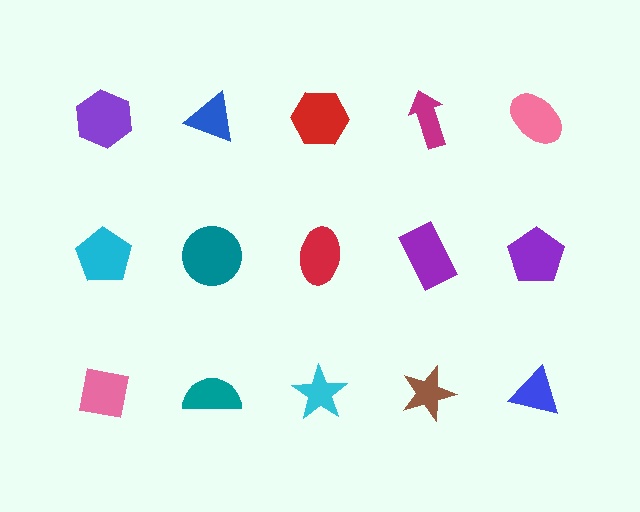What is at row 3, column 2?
A teal semicircle.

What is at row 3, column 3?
A cyan star.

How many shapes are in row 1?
5 shapes.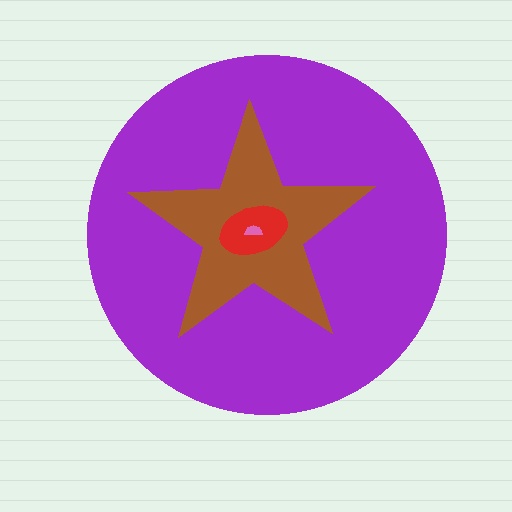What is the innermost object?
The pink semicircle.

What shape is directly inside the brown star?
The red ellipse.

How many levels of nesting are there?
4.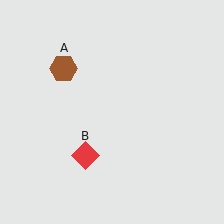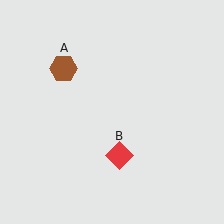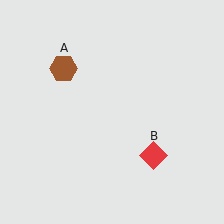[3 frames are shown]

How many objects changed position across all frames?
1 object changed position: red diamond (object B).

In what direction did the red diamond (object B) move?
The red diamond (object B) moved right.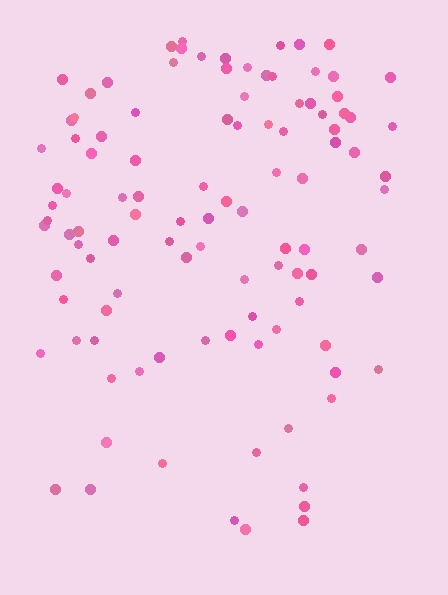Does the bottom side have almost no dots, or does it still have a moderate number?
Still a moderate number, just noticeably fewer than the top.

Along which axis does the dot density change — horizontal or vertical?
Vertical.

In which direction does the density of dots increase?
From bottom to top, with the top side densest.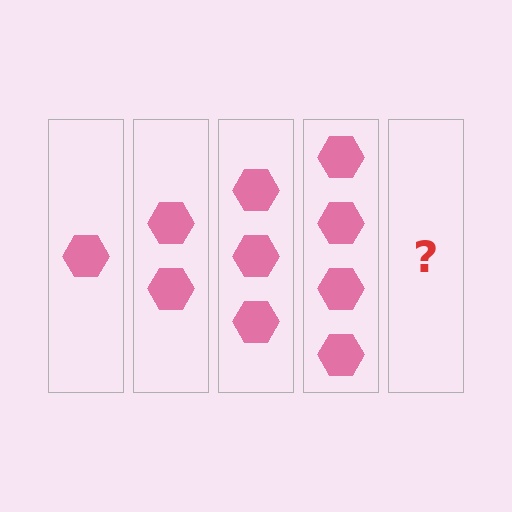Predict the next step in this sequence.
The next step is 5 hexagons.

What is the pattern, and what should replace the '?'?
The pattern is that each step adds one more hexagon. The '?' should be 5 hexagons.